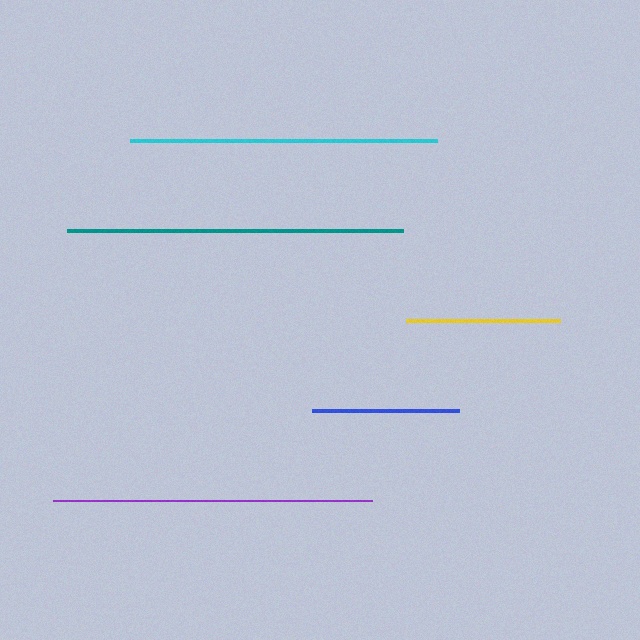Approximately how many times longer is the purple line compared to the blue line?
The purple line is approximately 2.2 times the length of the blue line.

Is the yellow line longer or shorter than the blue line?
The yellow line is longer than the blue line.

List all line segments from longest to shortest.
From longest to shortest: teal, purple, cyan, yellow, blue.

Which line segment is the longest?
The teal line is the longest at approximately 336 pixels.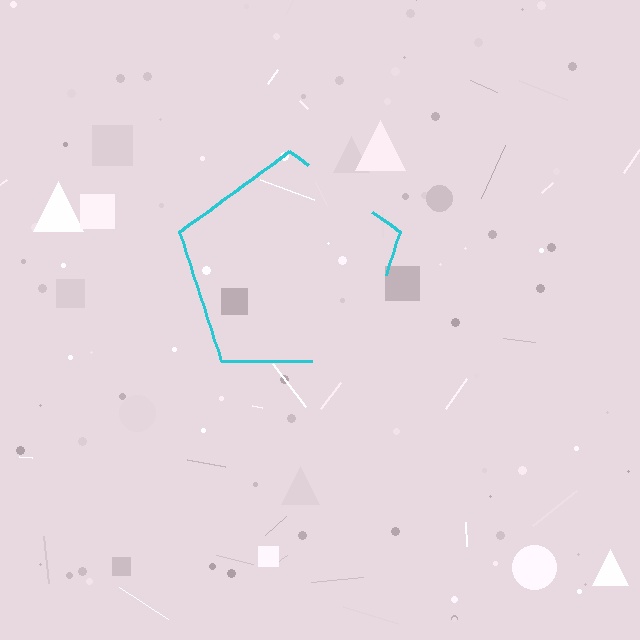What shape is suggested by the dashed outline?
The dashed outline suggests a pentagon.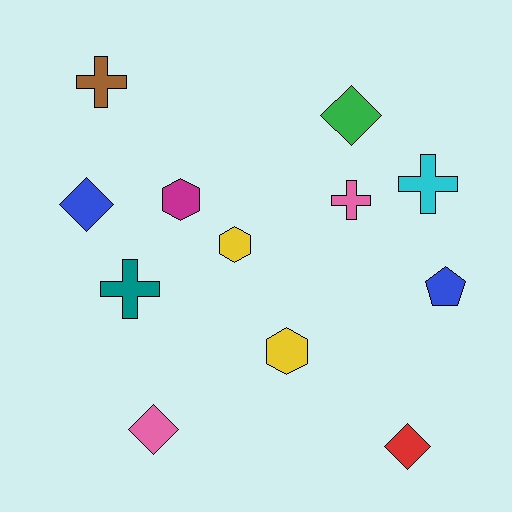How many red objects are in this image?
There is 1 red object.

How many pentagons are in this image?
There is 1 pentagon.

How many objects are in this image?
There are 12 objects.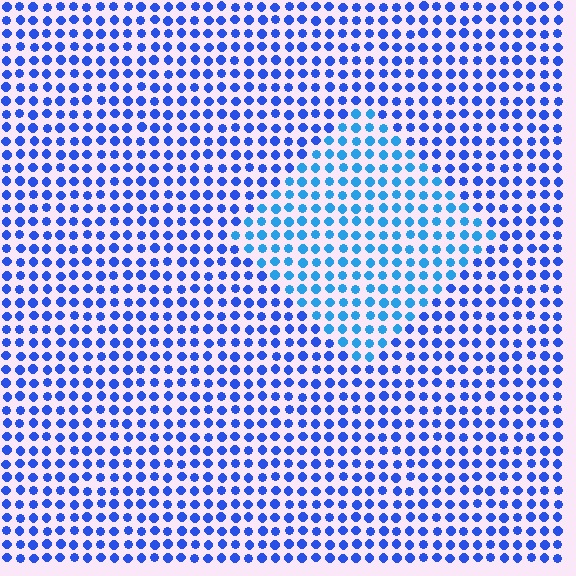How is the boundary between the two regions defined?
The boundary is defined purely by a slight shift in hue (about 25 degrees). Spacing, size, and orientation are identical on both sides.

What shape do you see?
I see a diamond.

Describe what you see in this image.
The image is filled with small blue elements in a uniform arrangement. A diamond-shaped region is visible where the elements are tinted to a slightly different hue, forming a subtle color boundary.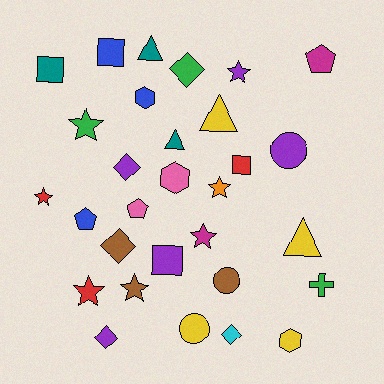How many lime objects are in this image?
There are no lime objects.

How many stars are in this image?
There are 7 stars.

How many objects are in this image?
There are 30 objects.